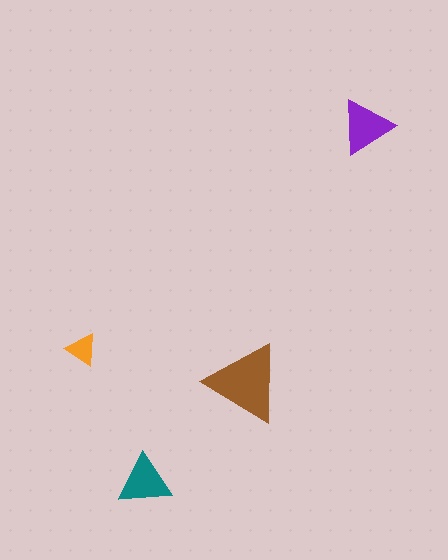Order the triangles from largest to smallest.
the brown one, the purple one, the teal one, the orange one.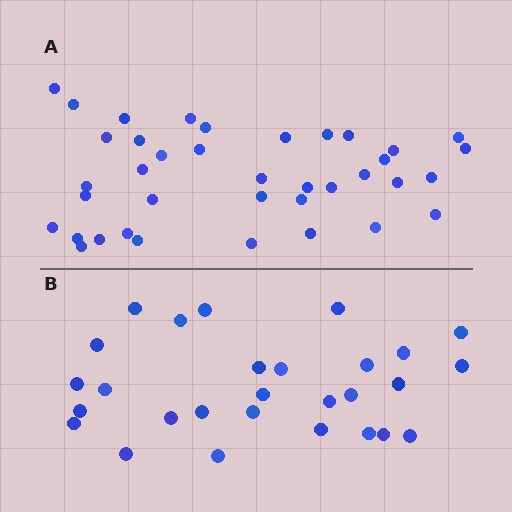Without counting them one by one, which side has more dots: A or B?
Region A (the top region) has more dots.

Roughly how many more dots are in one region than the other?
Region A has roughly 10 or so more dots than region B.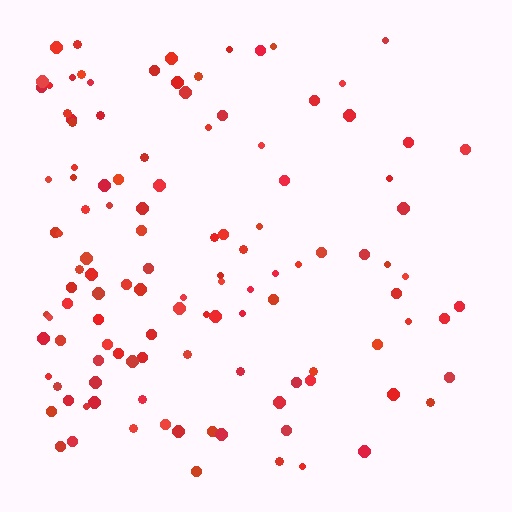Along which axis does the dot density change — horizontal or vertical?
Horizontal.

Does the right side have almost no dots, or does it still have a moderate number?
Still a moderate number, just noticeably fewer than the left.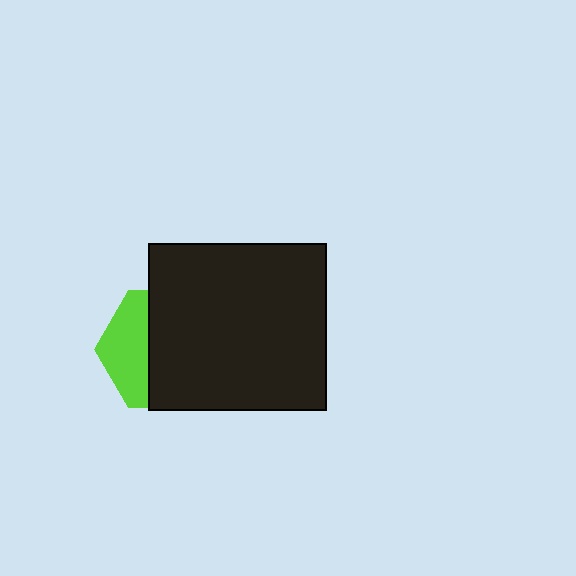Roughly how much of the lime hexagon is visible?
A small part of it is visible (roughly 36%).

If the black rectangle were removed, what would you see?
You would see the complete lime hexagon.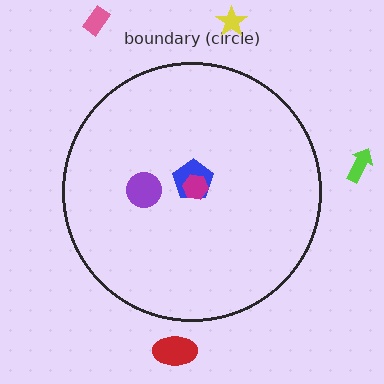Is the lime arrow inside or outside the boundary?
Outside.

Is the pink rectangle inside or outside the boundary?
Outside.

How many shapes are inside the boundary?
3 inside, 4 outside.